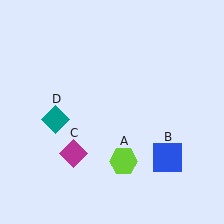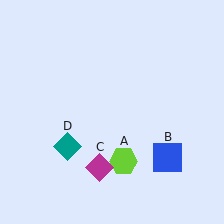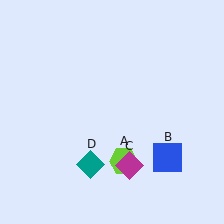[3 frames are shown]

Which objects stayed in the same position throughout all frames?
Lime hexagon (object A) and blue square (object B) remained stationary.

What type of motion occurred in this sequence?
The magenta diamond (object C), teal diamond (object D) rotated counterclockwise around the center of the scene.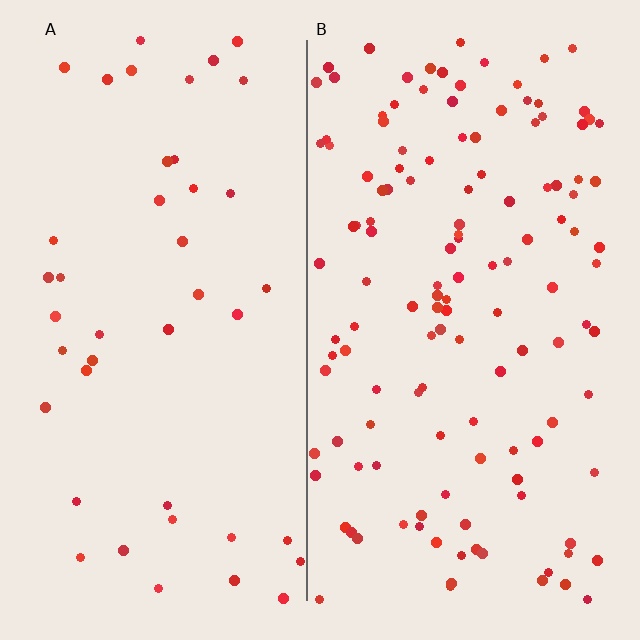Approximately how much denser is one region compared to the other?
Approximately 3.0× — region B over region A.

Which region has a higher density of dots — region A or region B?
B (the right).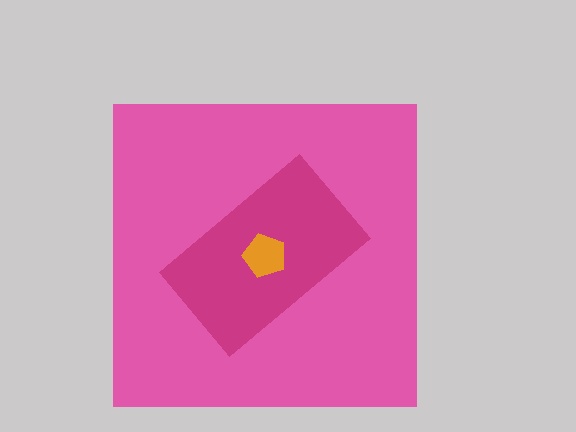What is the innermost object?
The orange pentagon.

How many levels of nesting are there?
3.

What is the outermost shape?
The pink square.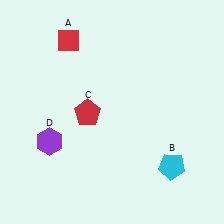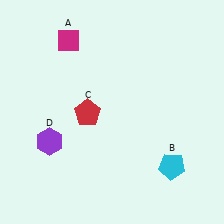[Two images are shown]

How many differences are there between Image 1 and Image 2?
There is 1 difference between the two images.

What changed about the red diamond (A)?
In Image 1, A is red. In Image 2, it changed to magenta.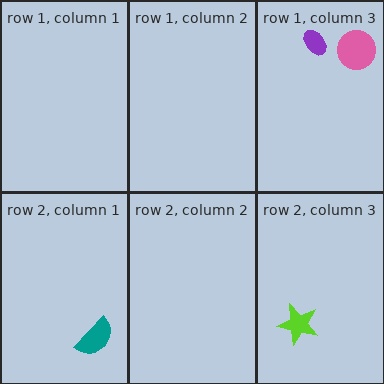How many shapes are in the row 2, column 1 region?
1.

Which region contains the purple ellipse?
The row 1, column 3 region.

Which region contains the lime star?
The row 2, column 3 region.